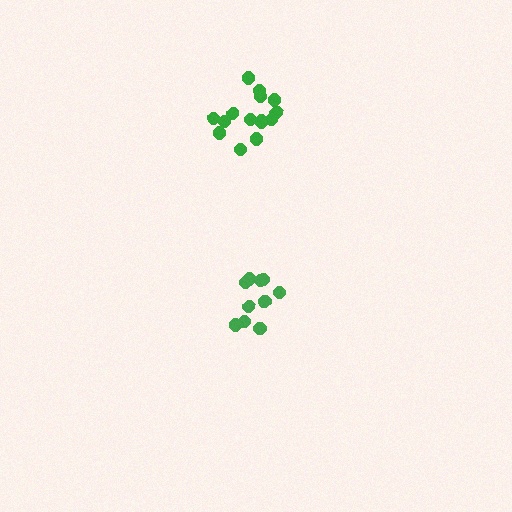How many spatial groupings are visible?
There are 2 spatial groupings.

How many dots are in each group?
Group 1: 10 dots, Group 2: 15 dots (25 total).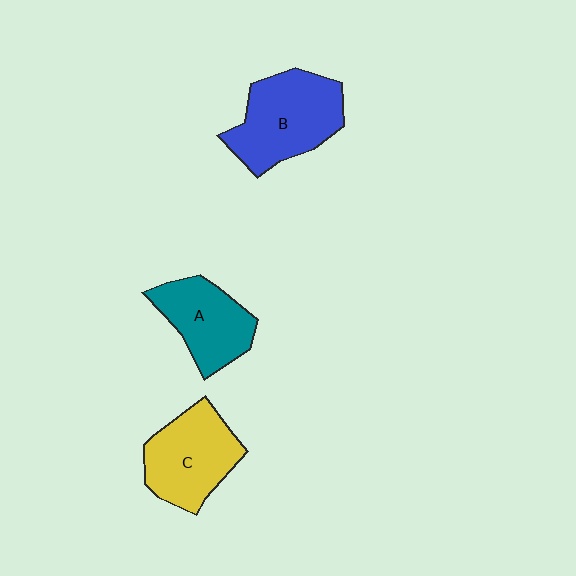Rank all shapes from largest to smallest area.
From largest to smallest: B (blue), C (yellow), A (teal).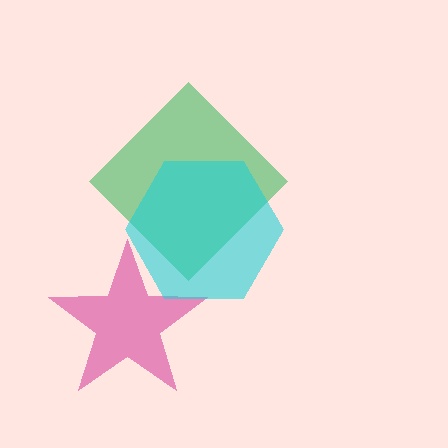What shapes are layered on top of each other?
The layered shapes are: a green diamond, a magenta star, a cyan hexagon.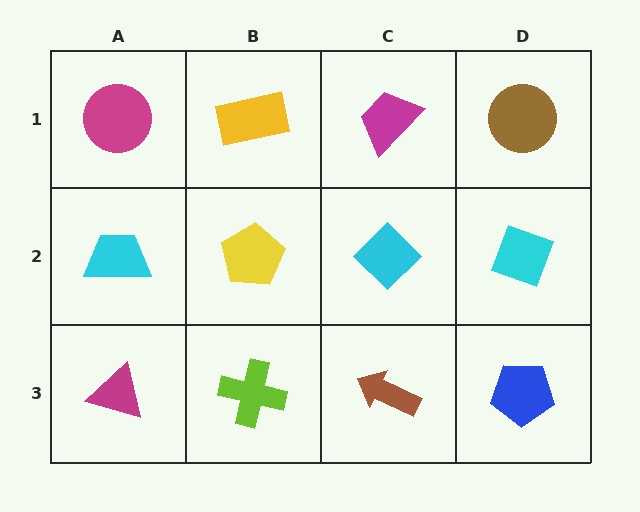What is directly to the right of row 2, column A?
A yellow pentagon.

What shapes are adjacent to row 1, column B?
A yellow pentagon (row 2, column B), a magenta circle (row 1, column A), a magenta trapezoid (row 1, column C).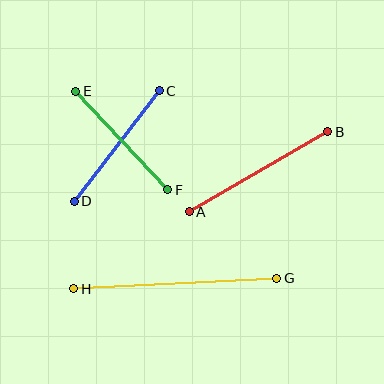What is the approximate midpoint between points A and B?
The midpoint is at approximately (259, 172) pixels.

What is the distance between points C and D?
The distance is approximately 139 pixels.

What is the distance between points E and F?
The distance is approximately 135 pixels.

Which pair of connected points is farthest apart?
Points G and H are farthest apart.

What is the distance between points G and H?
The distance is approximately 203 pixels.